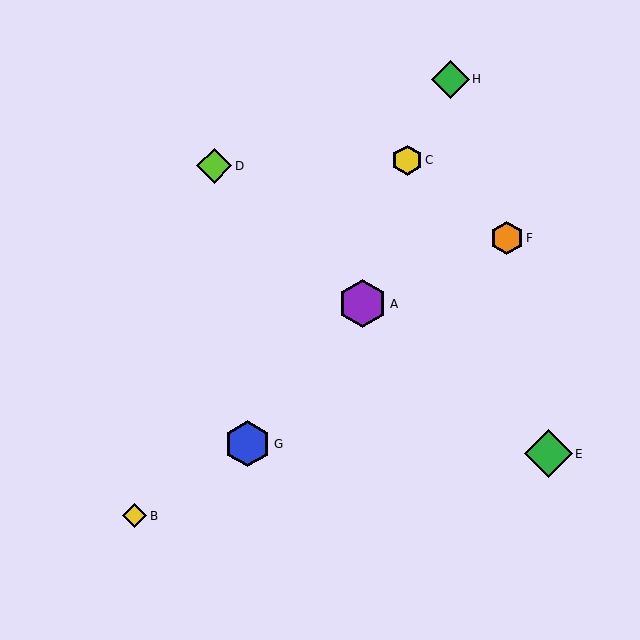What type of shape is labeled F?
Shape F is an orange hexagon.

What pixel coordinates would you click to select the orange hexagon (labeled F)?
Click at (507, 238) to select the orange hexagon F.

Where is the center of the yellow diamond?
The center of the yellow diamond is at (134, 516).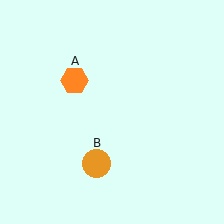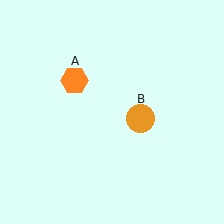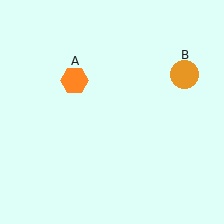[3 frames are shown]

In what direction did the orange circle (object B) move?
The orange circle (object B) moved up and to the right.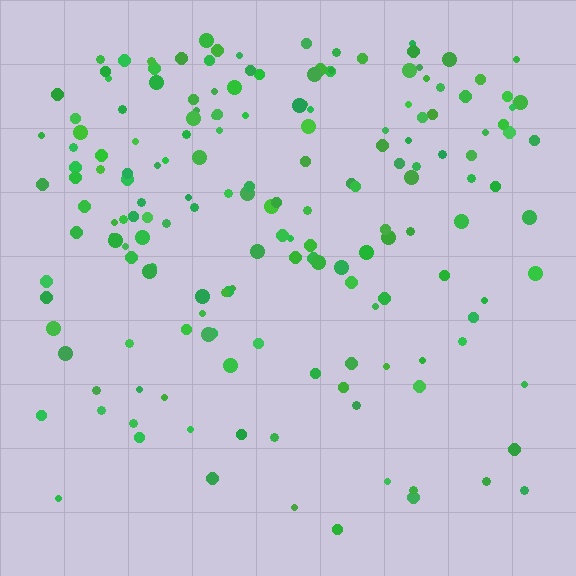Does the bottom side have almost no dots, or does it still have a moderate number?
Still a moderate number, just noticeably fewer than the top.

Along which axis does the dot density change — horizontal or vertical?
Vertical.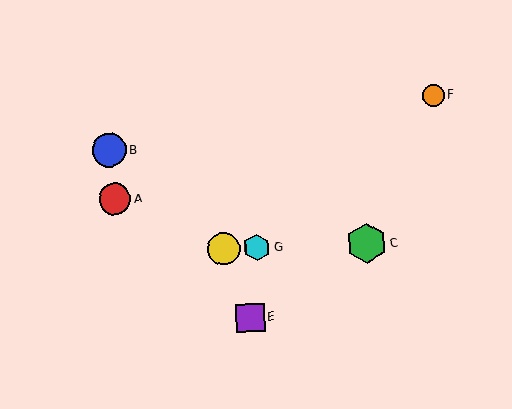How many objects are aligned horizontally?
3 objects (C, D, G) are aligned horizontally.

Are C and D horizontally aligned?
Yes, both are at y≈243.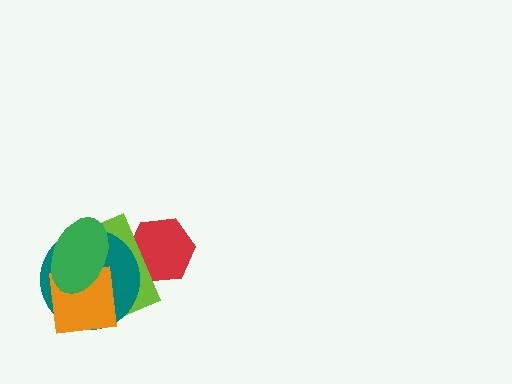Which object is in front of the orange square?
The green ellipse is in front of the orange square.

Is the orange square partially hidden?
Yes, it is partially covered by another shape.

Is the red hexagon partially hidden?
Yes, it is partially covered by another shape.